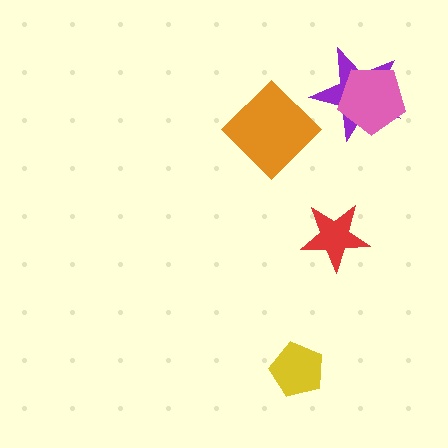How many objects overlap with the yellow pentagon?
0 objects overlap with the yellow pentagon.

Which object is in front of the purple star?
The pink pentagon is in front of the purple star.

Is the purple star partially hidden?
Yes, it is partially covered by another shape.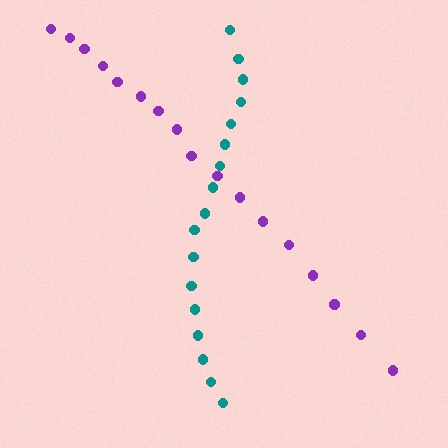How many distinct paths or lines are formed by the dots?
There are 2 distinct paths.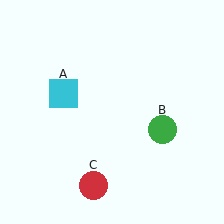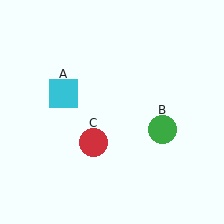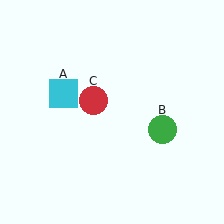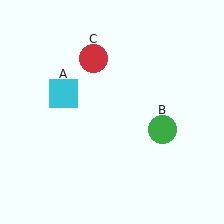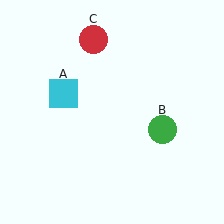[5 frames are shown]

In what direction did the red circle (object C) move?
The red circle (object C) moved up.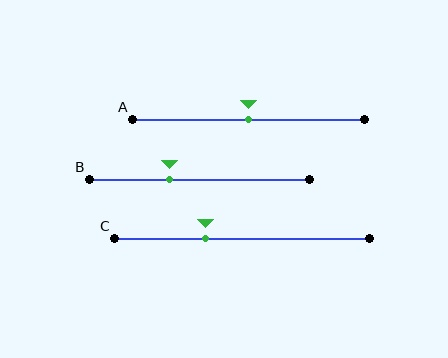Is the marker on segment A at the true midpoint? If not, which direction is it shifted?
Yes, the marker on segment A is at the true midpoint.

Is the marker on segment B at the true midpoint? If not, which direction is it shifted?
No, the marker on segment B is shifted to the left by about 14% of the segment length.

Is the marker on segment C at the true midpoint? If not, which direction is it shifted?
No, the marker on segment C is shifted to the left by about 14% of the segment length.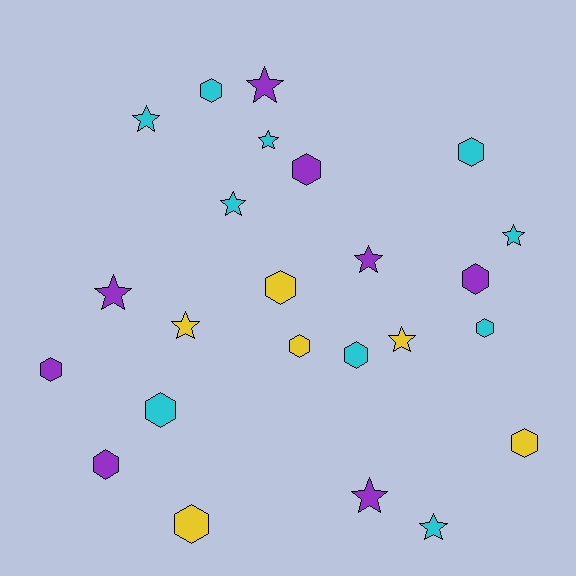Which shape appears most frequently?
Hexagon, with 13 objects.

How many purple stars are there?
There are 4 purple stars.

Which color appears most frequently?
Cyan, with 10 objects.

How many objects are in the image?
There are 24 objects.